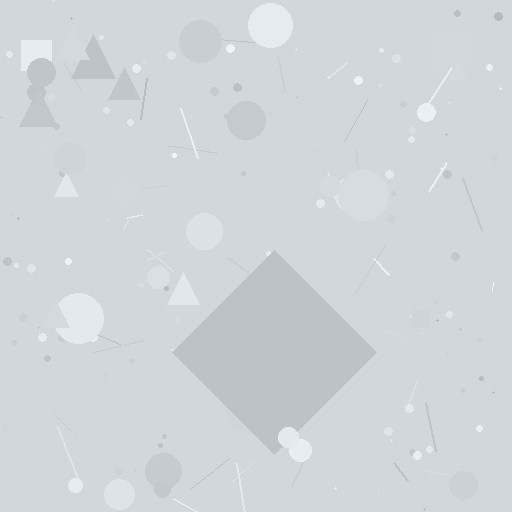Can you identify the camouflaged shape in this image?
The camouflaged shape is a diamond.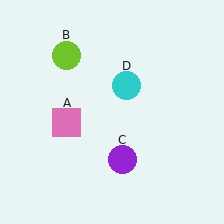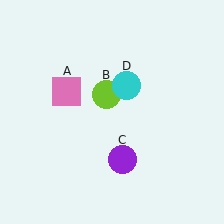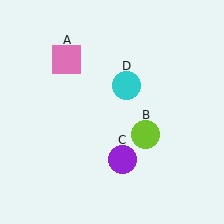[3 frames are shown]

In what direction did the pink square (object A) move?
The pink square (object A) moved up.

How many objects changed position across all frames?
2 objects changed position: pink square (object A), lime circle (object B).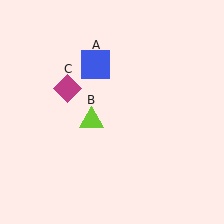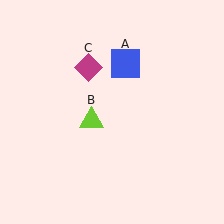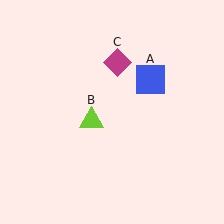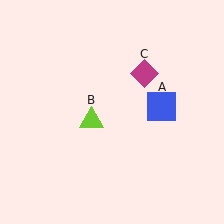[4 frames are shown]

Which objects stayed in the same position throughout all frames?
Lime triangle (object B) remained stationary.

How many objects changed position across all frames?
2 objects changed position: blue square (object A), magenta diamond (object C).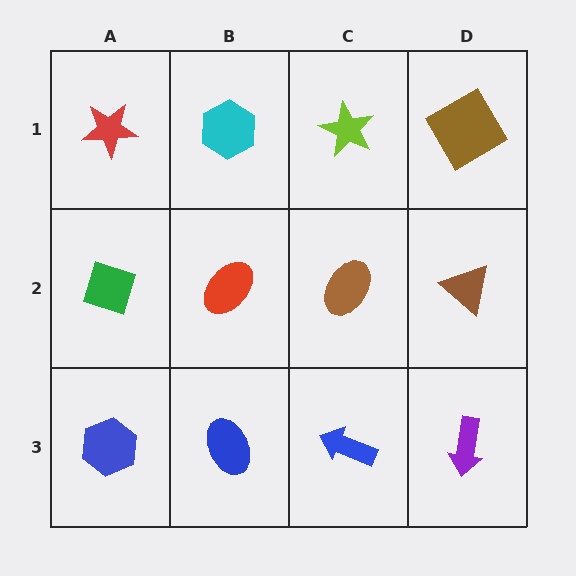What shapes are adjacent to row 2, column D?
A brown diamond (row 1, column D), a purple arrow (row 3, column D), a brown ellipse (row 2, column C).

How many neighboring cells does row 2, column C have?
4.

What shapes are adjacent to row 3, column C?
A brown ellipse (row 2, column C), a blue ellipse (row 3, column B), a purple arrow (row 3, column D).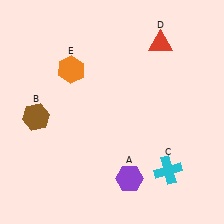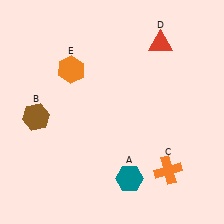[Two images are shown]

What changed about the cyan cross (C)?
In Image 1, C is cyan. In Image 2, it changed to orange.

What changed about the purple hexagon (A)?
In Image 1, A is purple. In Image 2, it changed to teal.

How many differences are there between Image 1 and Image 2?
There are 2 differences between the two images.